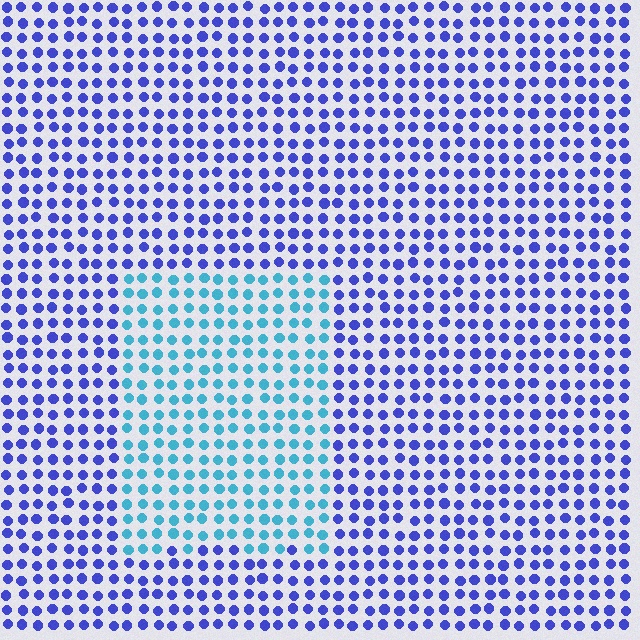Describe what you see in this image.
The image is filled with small blue elements in a uniform arrangement. A rectangle-shaped region is visible where the elements are tinted to a slightly different hue, forming a subtle color boundary.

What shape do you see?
I see a rectangle.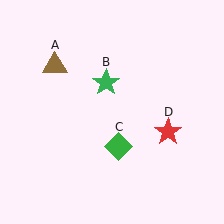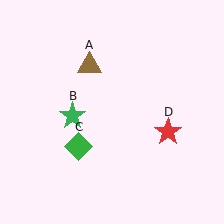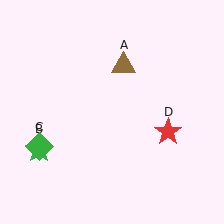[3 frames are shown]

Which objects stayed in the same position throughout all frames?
Red star (object D) remained stationary.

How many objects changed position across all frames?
3 objects changed position: brown triangle (object A), green star (object B), green diamond (object C).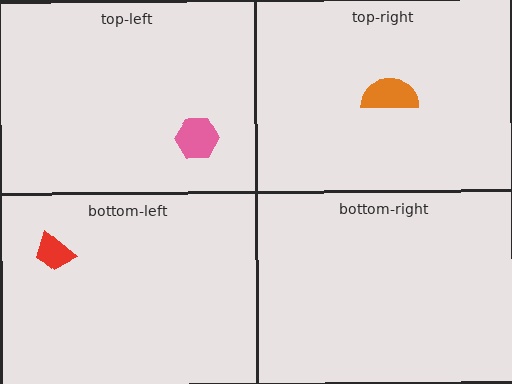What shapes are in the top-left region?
The pink hexagon.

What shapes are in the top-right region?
The orange semicircle.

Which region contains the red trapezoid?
The bottom-left region.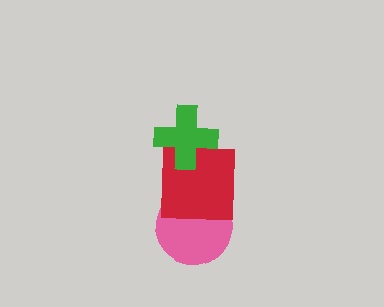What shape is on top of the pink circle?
The red square is on top of the pink circle.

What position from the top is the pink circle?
The pink circle is 3rd from the top.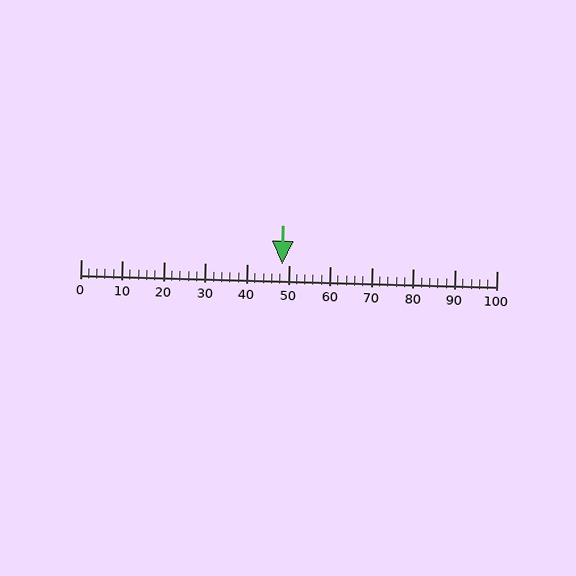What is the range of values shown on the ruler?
The ruler shows values from 0 to 100.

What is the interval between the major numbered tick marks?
The major tick marks are spaced 10 units apart.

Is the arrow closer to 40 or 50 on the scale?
The arrow is closer to 50.